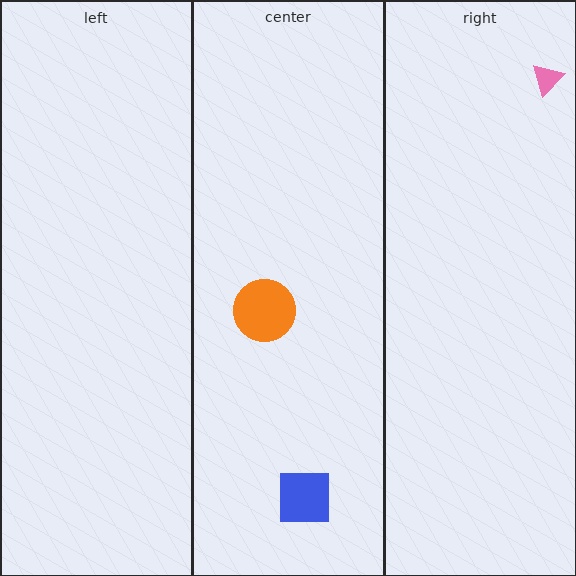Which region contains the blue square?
The center region.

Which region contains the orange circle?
The center region.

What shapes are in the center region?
The orange circle, the blue square.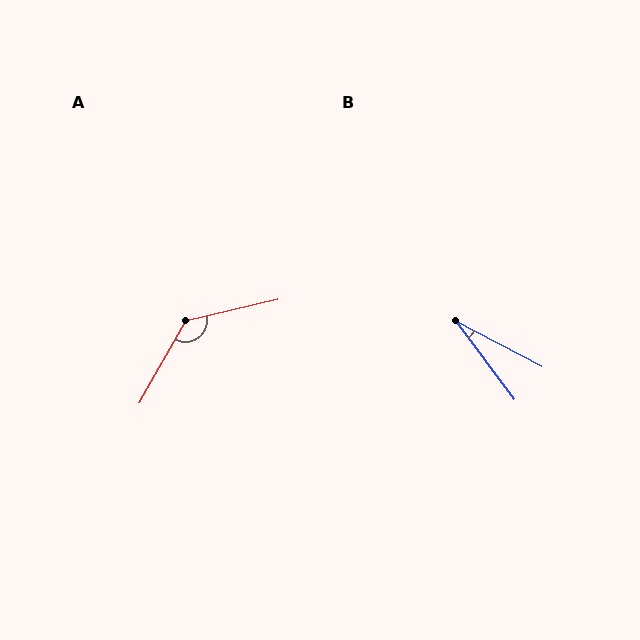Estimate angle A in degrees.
Approximately 132 degrees.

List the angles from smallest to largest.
B (26°), A (132°).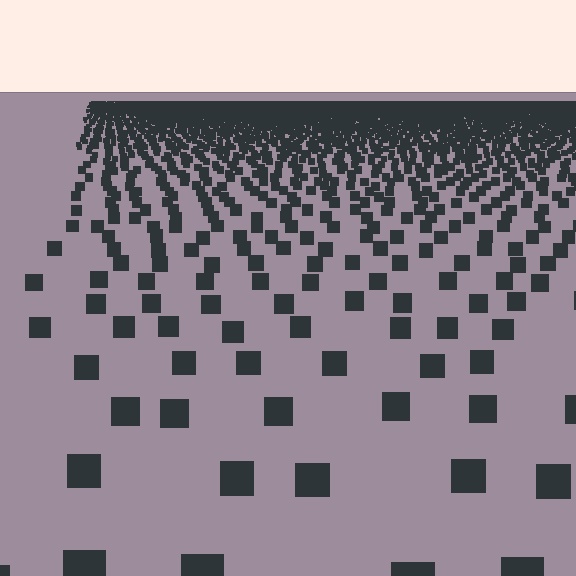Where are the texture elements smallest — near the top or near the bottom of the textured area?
Near the top.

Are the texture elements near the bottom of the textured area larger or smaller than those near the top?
Larger. Near the bottom, elements are closer to the viewer and appear at a bigger on-screen size.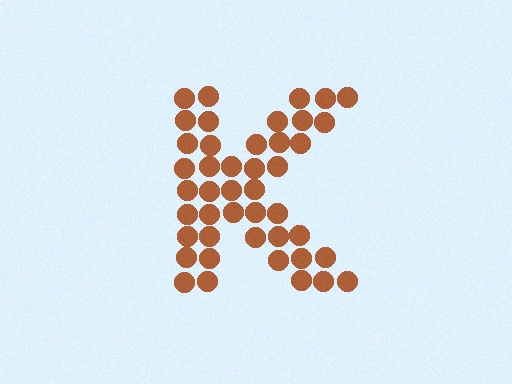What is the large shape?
The large shape is the letter K.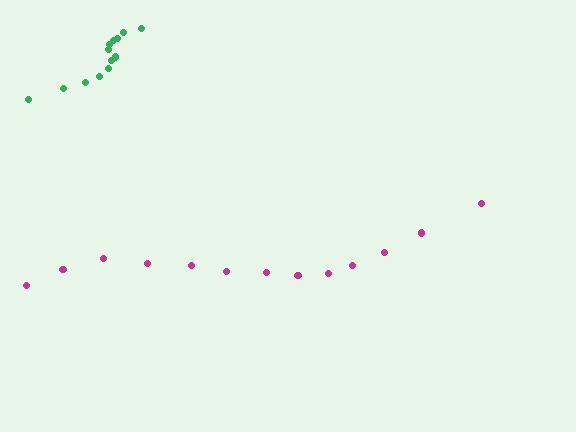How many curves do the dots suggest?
There are 2 distinct paths.